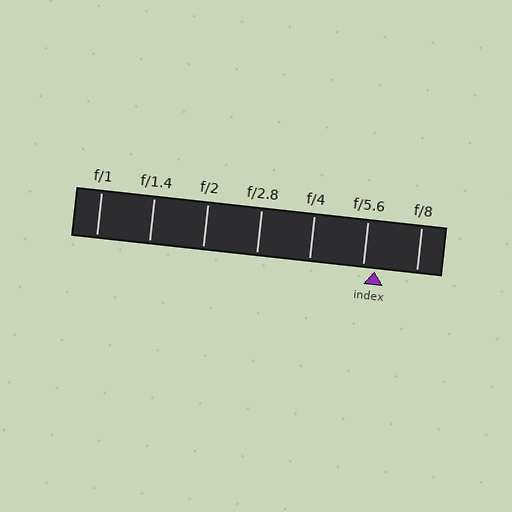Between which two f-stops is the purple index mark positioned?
The index mark is between f/5.6 and f/8.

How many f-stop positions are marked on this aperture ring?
There are 7 f-stop positions marked.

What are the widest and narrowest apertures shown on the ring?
The widest aperture shown is f/1 and the narrowest is f/8.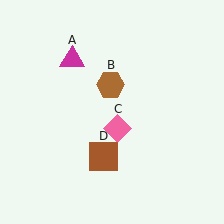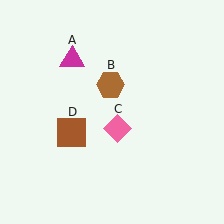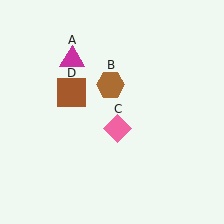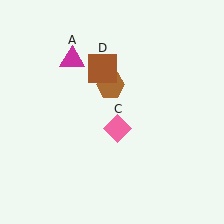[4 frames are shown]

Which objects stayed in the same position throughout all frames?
Magenta triangle (object A) and brown hexagon (object B) and pink diamond (object C) remained stationary.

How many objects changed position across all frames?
1 object changed position: brown square (object D).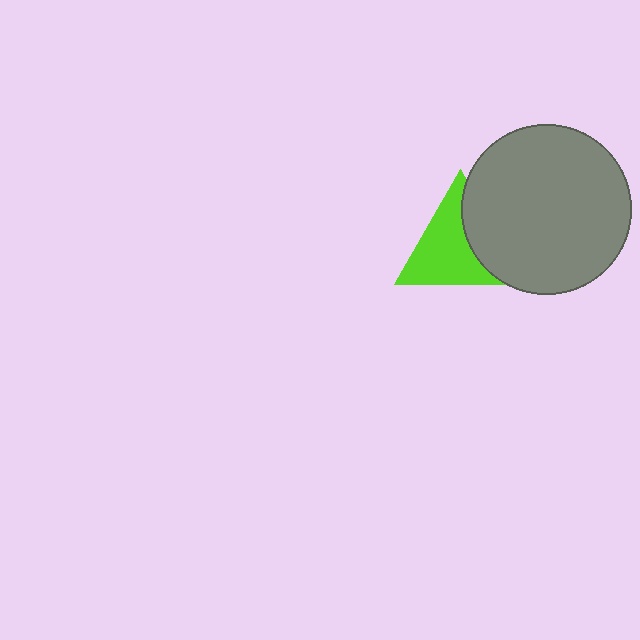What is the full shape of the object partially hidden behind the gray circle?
The partially hidden object is a lime triangle.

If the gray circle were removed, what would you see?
You would see the complete lime triangle.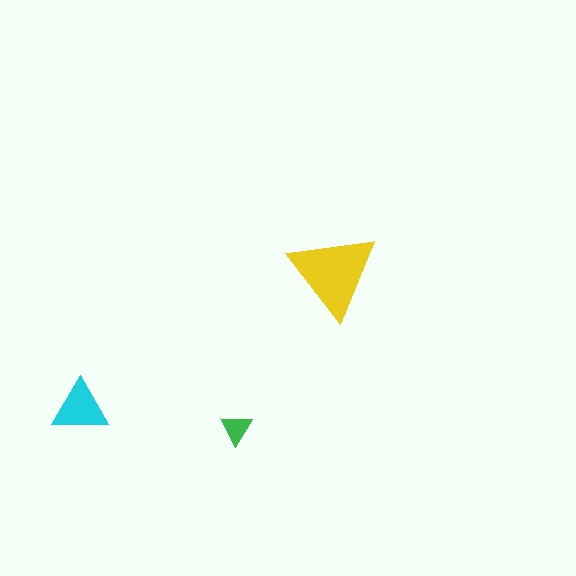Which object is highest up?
The yellow triangle is topmost.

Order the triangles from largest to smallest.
the yellow one, the cyan one, the green one.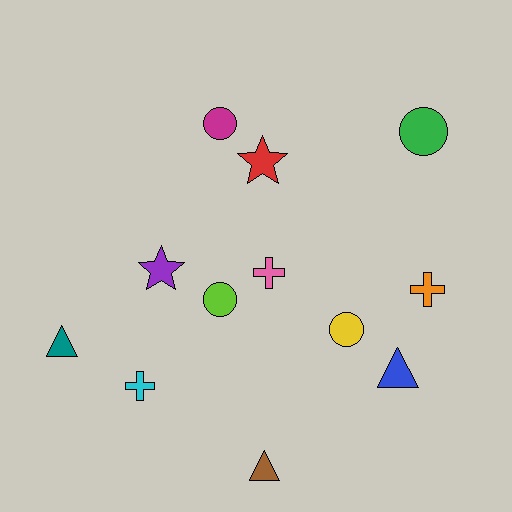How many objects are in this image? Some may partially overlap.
There are 12 objects.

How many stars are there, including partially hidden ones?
There are 2 stars.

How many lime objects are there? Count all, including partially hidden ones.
There is 1 lime object.